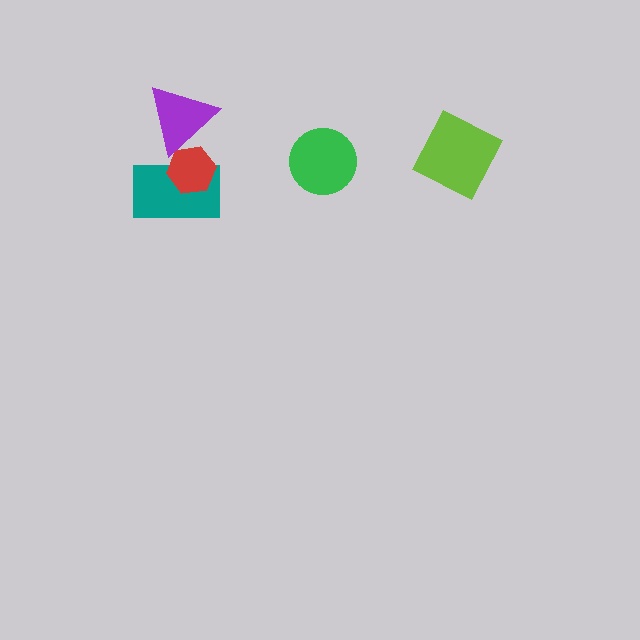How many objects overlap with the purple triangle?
2 objects overlap with the purple triangle.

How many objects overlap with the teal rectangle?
2 objects overlap with the teal rectangle.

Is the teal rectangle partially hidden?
Yes, it is partially covered by another shape.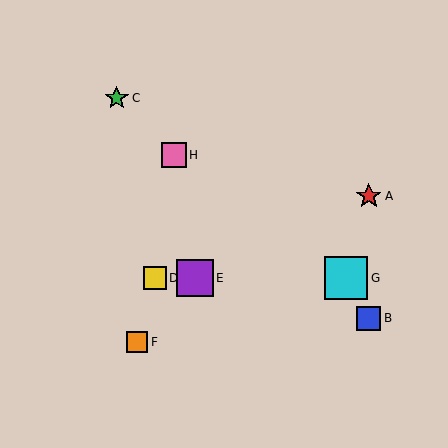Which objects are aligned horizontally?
Objects D, E, G are aligned horizontally.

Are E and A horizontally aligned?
No, E is at y≈278 and A is at y≈196.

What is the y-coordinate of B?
Object B is at y≈318.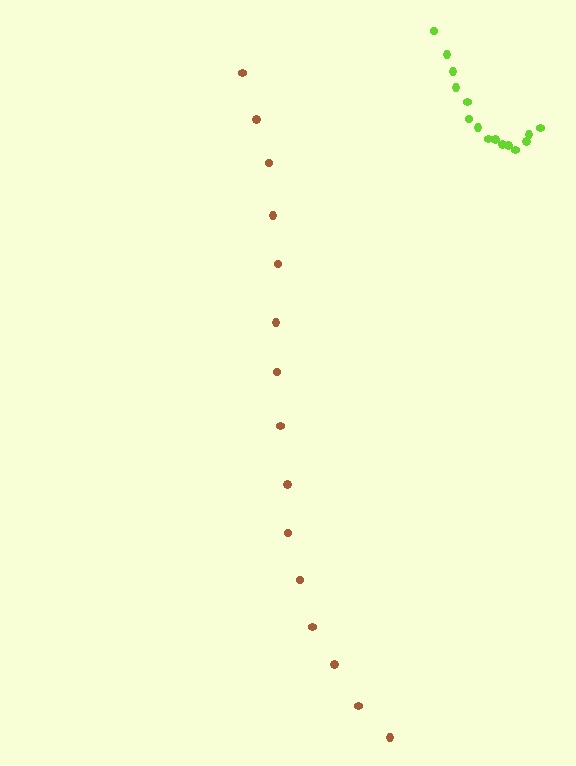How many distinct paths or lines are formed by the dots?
There are 2 distinct paths.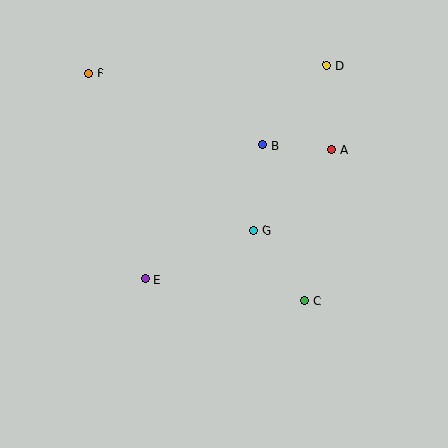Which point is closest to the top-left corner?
Point F is closest to the top-left corner.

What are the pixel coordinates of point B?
Point B is at (263, 145).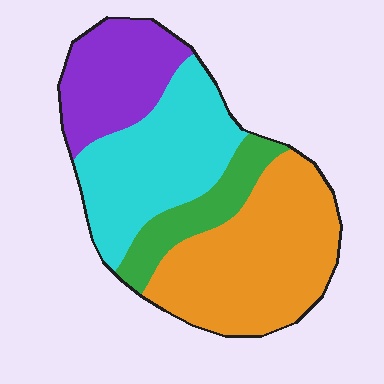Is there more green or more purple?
Purple.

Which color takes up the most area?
Orange, at roughly 40%.